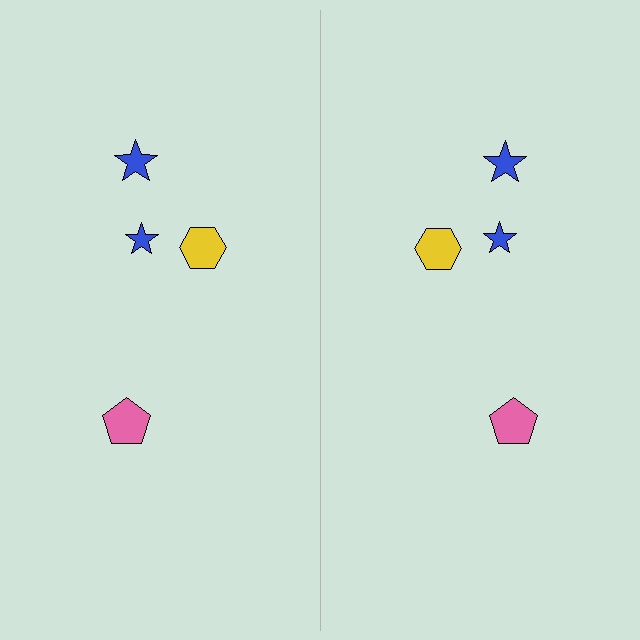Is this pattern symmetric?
Yes, this pattern has bilateral (reflection) symmetry.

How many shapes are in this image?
There are 8 shapes in this image.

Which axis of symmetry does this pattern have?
The pattern has a vertical axis of symmetry running through the center of the image.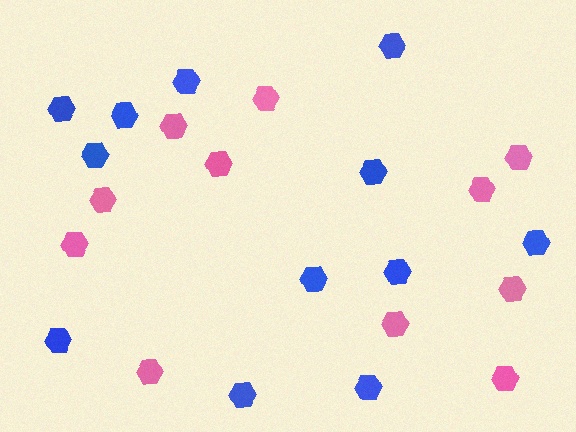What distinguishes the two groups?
There are 2 groups: one group of pink hexagons (11) and one group of blue hexagons (12).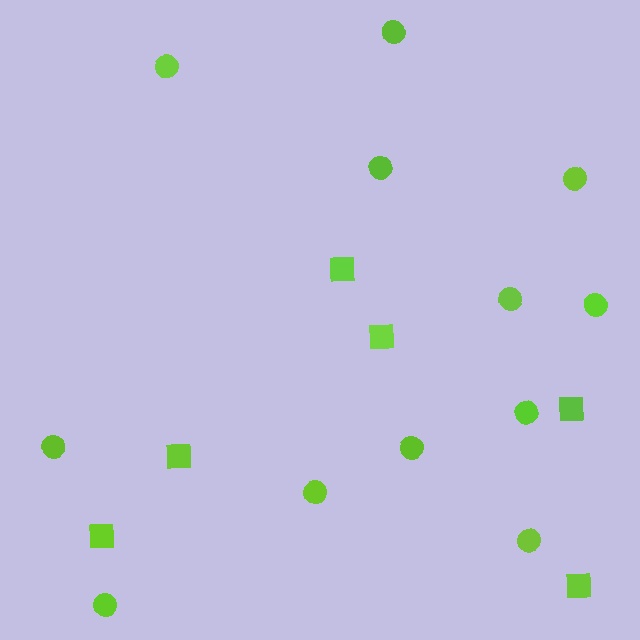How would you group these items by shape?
There are 2 groups: one group of circles (12) and one group of squares (6).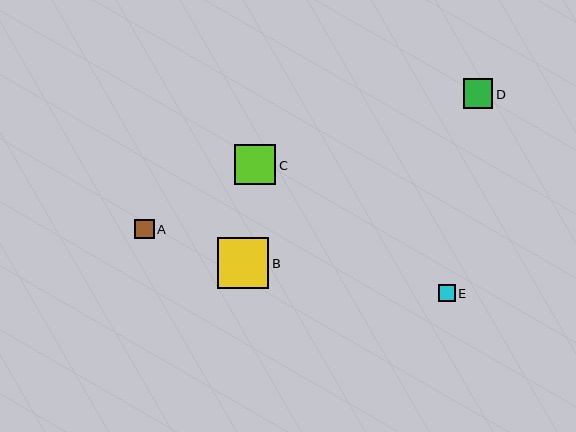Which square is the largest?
Square B is the largest with a size of approximately 51 pixels.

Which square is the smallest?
Square E is the smallest with a size of approximately 17 pixels.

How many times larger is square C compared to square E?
Square C is approximately 2.4 times the size of square E.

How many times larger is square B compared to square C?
Square B is approximately 1.3 times the size of square C.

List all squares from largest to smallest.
From largest to smallest: B, C, D, A, E.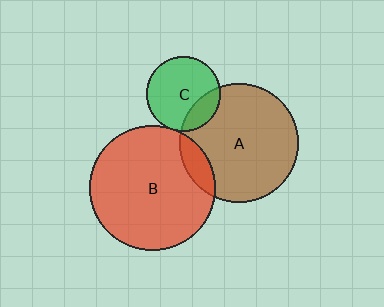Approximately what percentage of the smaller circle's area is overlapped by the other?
Approximately 10%.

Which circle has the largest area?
Circle B (red).